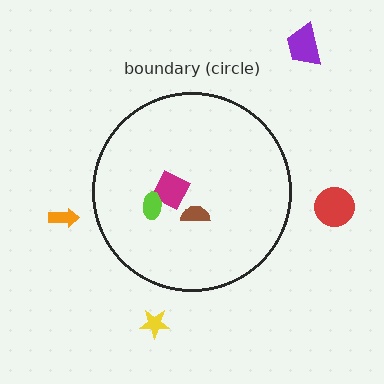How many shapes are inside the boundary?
3 inside, 4 outside.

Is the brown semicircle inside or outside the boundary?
Inside.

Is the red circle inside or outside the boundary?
Outside.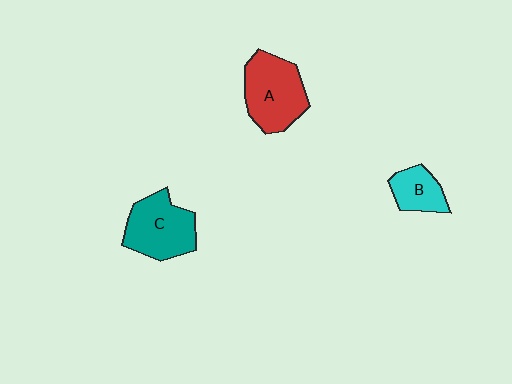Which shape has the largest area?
Shape A (red).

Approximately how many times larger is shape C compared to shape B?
Approximately 1.8 times.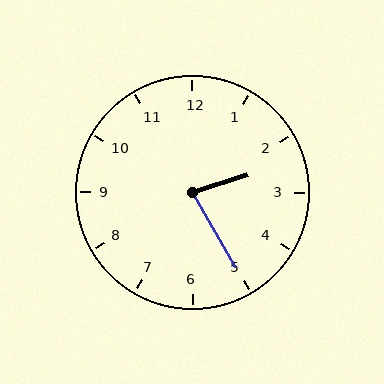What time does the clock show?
2:25.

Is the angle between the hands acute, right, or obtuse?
It is acute.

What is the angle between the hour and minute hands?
Approximately 78 degrees.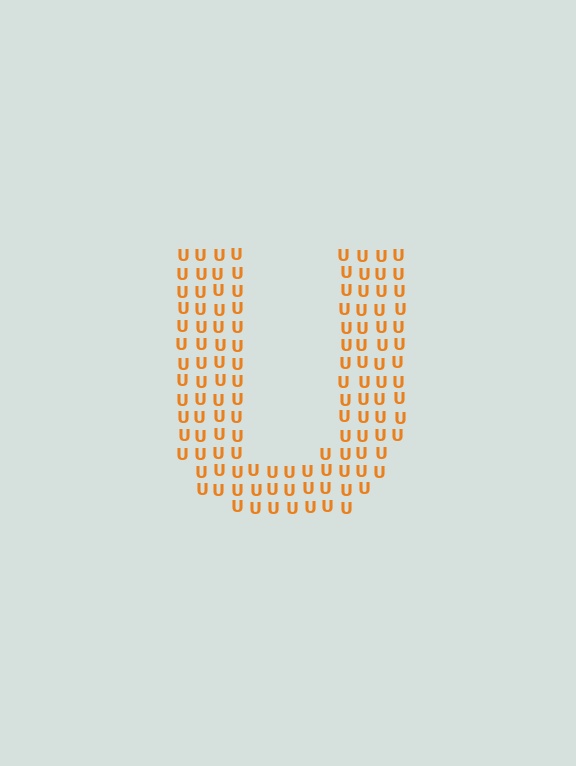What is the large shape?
The large shape is the letter U.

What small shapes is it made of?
It is made of small letter U's.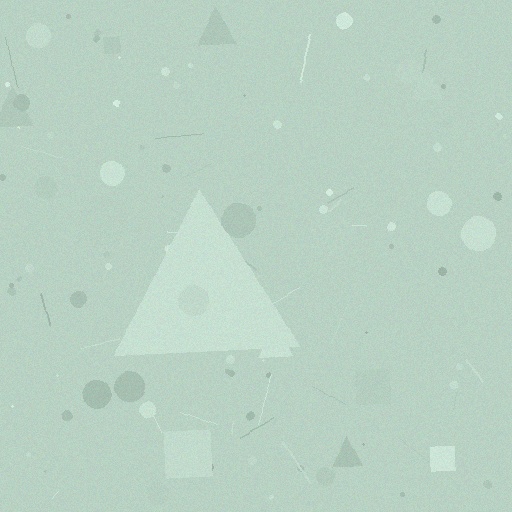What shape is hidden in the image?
A triangle is hidden in the image.